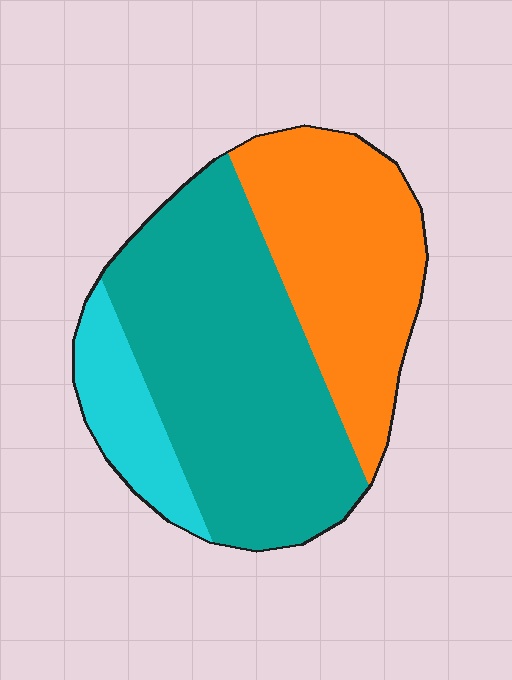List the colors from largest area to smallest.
From largest to smallest: teal, orange, cyan.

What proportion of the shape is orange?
Orange takes up about one third (1/3) of the shape.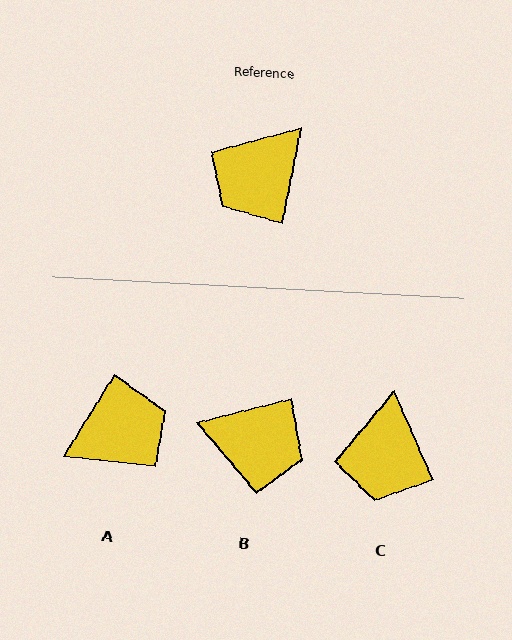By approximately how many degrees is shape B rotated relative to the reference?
Approximately 115 degrees counter-clockwise.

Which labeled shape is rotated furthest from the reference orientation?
A, about 159 degrees away.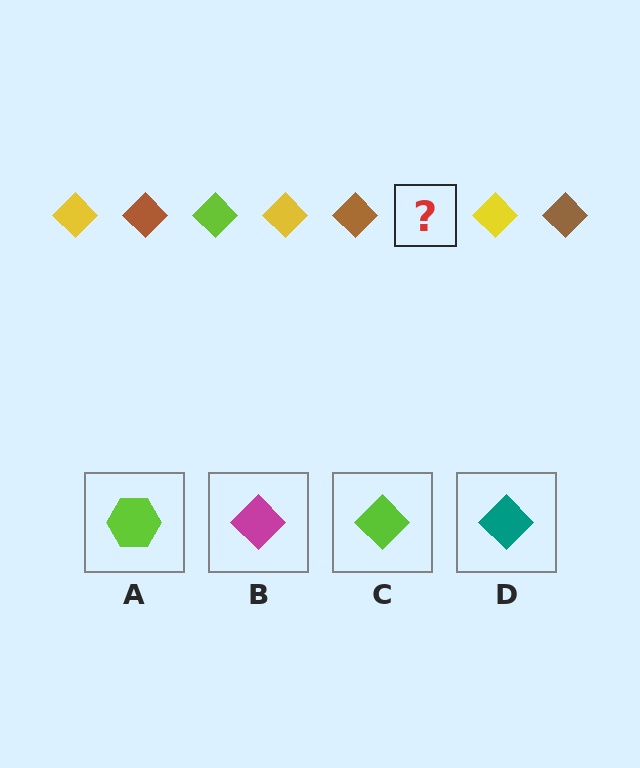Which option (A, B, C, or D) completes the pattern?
C.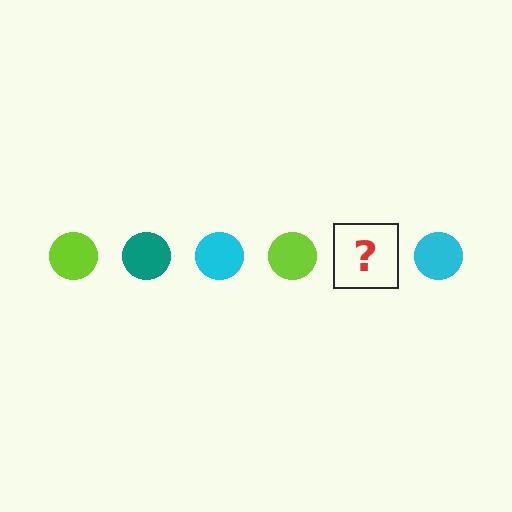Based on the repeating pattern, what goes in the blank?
The blank should be a teal circle.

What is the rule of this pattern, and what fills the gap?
The rule is that the pattern cycles through lime, teal, cyan circles. The gap should be filled with a teal circle.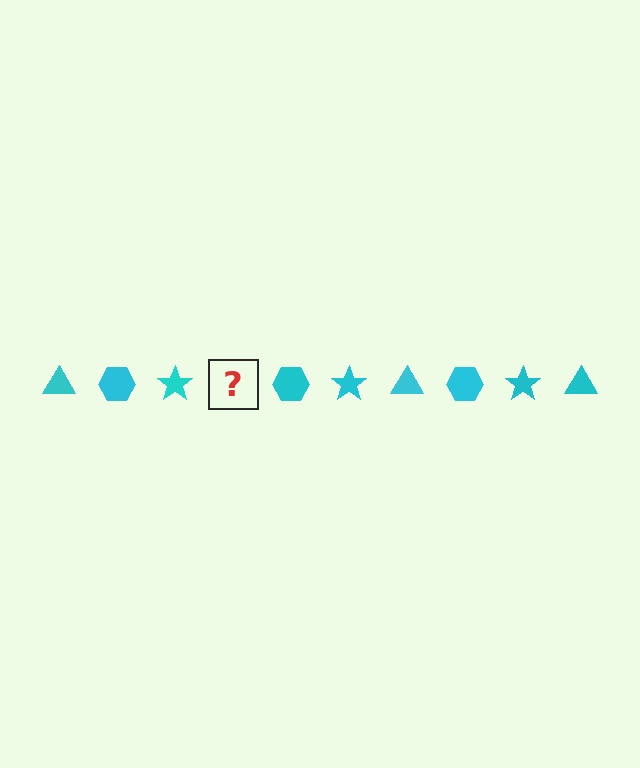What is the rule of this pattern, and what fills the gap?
The rule is that the pattern cycles through triangle, hexagon, star shapes in cyan. The gap should be filled with a cyan triangle.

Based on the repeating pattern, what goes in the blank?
The blank should be a cyan triangle.